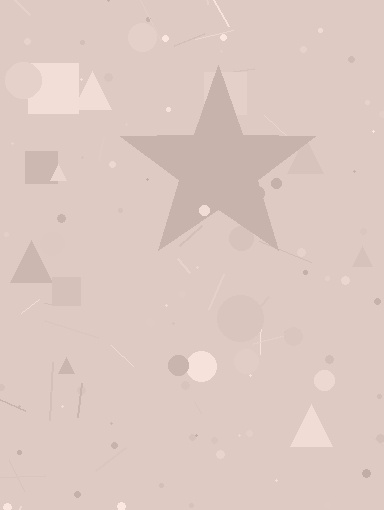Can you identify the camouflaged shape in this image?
The camouflaged shape is a star.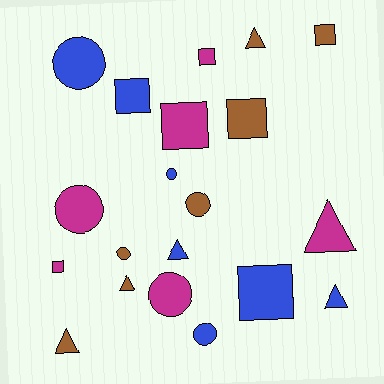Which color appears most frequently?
Brown, with 7 objects.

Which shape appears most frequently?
Circle, with 7 objects.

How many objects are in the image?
There are 20 objects.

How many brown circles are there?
There are 2 brown circles.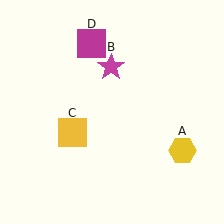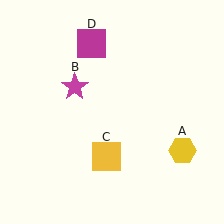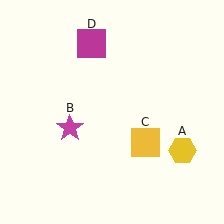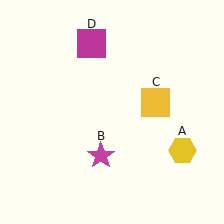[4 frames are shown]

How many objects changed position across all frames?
2 objects changed position: magenta star (object B), yellow square (object C).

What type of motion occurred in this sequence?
The magenta star (object B), yellow square (object C) rotated counterclockwise around the center of the scene.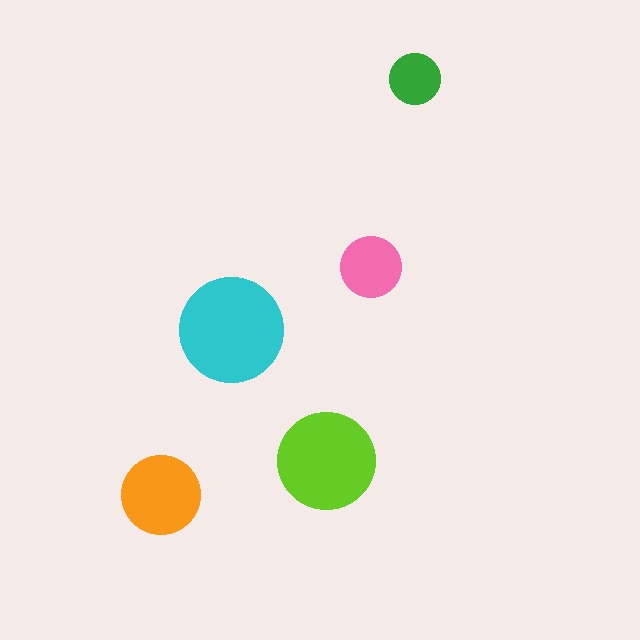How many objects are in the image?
There are 5 objects in the image.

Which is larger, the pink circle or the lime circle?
The lime one.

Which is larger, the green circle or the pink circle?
The pink one.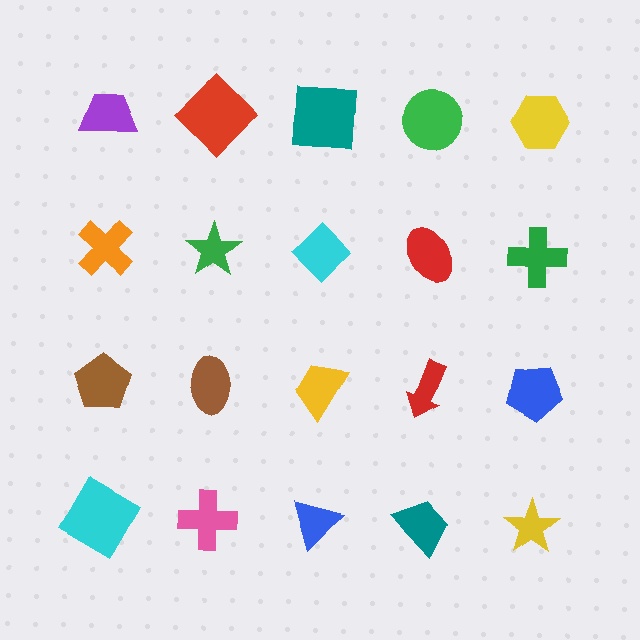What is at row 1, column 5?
A yellow hexagon.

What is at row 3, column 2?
A brown ellipse.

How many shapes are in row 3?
5 shapes.